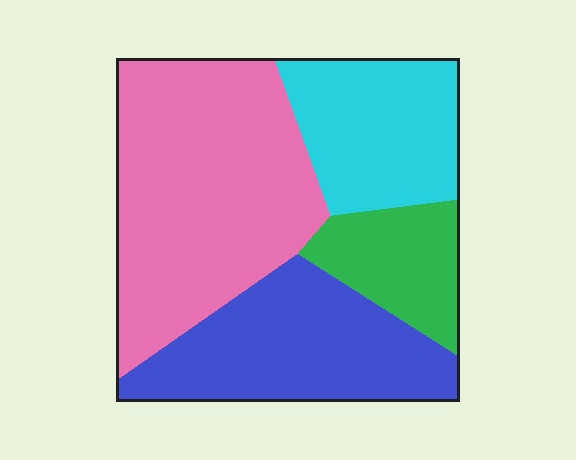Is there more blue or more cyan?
Blue.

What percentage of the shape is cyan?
Cyan covers 20% of the shape.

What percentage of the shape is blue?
Blue covers about 25% of the shape.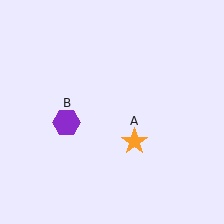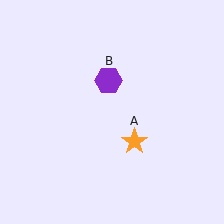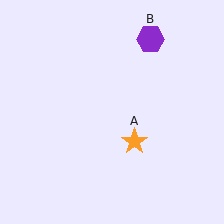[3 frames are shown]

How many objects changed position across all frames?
1 object changed position: purple hexagon (object B).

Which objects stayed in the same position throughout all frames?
Orange star (object A) remained stationary.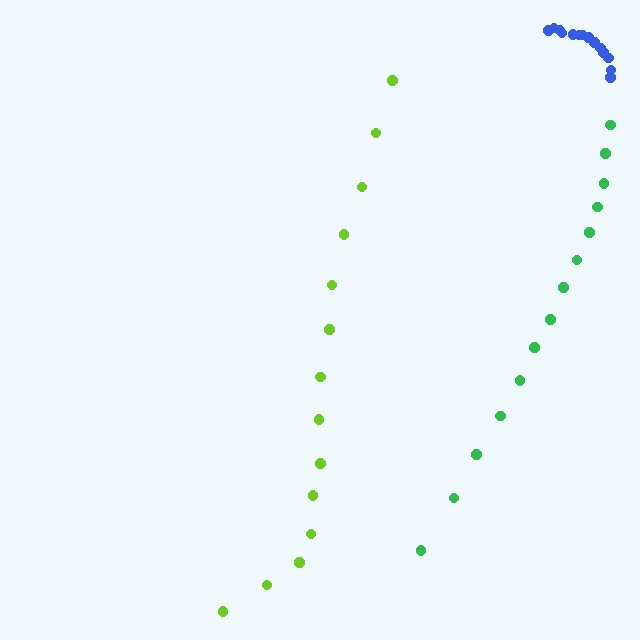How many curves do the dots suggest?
There are 3 distinct paths.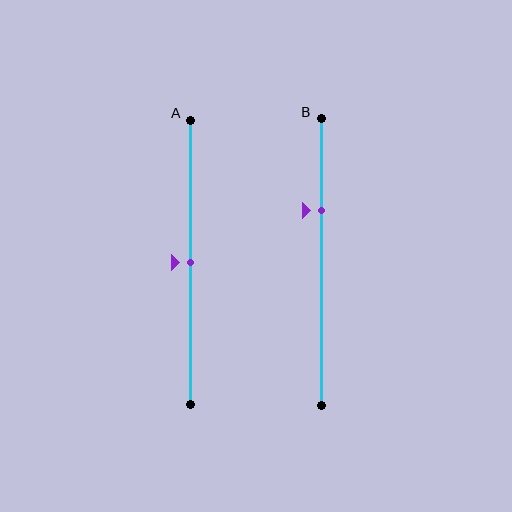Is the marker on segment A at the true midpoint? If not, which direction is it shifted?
Yes, the marker on segment A is at the true midpoint.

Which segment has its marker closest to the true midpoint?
Segment A has its marker closest to the true midpoint.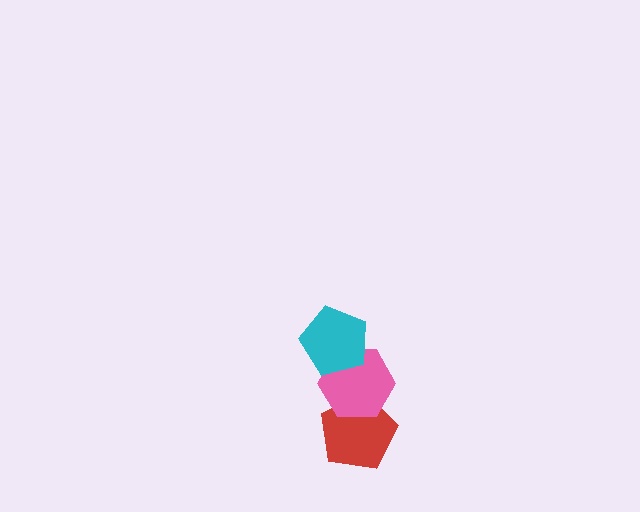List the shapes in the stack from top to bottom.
From top to bottom: the cyan pentagon, the pink hexagon, the red pentagon.